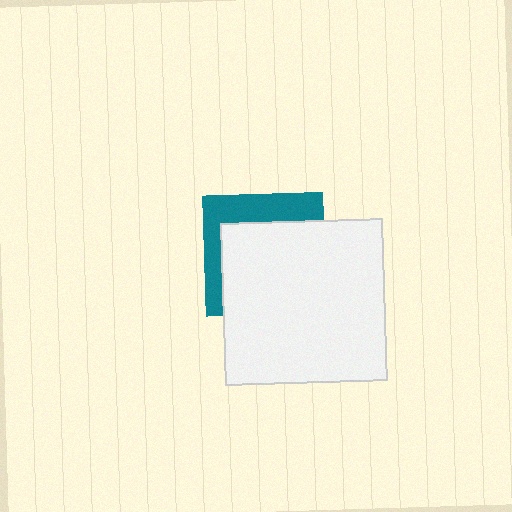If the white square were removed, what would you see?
You would see the complete teal square.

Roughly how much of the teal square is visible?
A small part of it is visible (roughly 34%).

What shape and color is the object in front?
The object in front is a white square.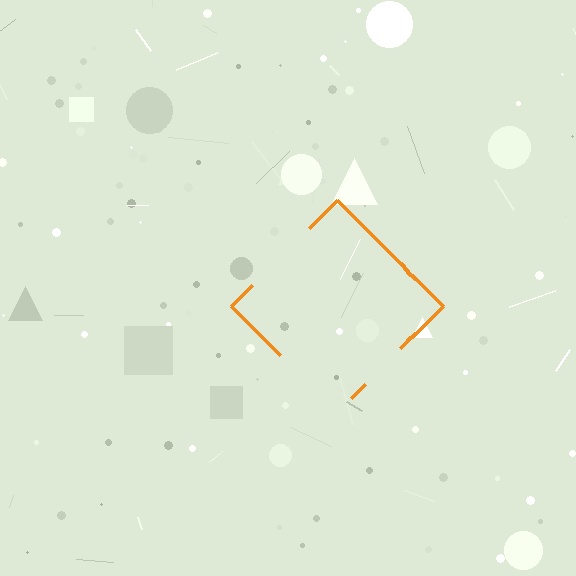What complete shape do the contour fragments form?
The contour fragments form a diamond.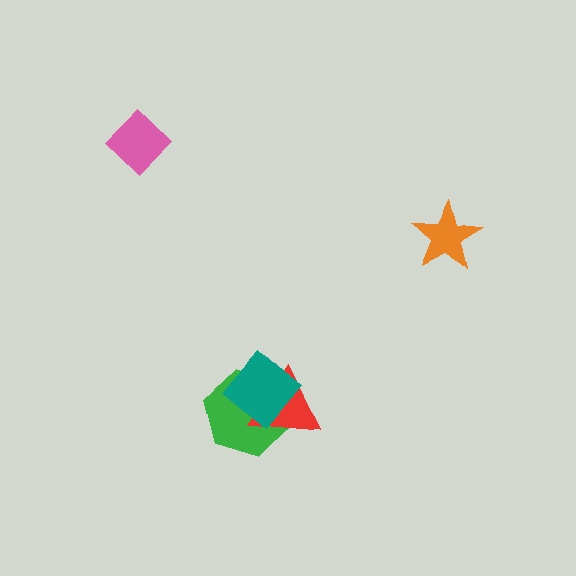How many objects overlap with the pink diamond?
0 objects overlap with the pink diamond.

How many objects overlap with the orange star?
0 objects overlap with the orange star.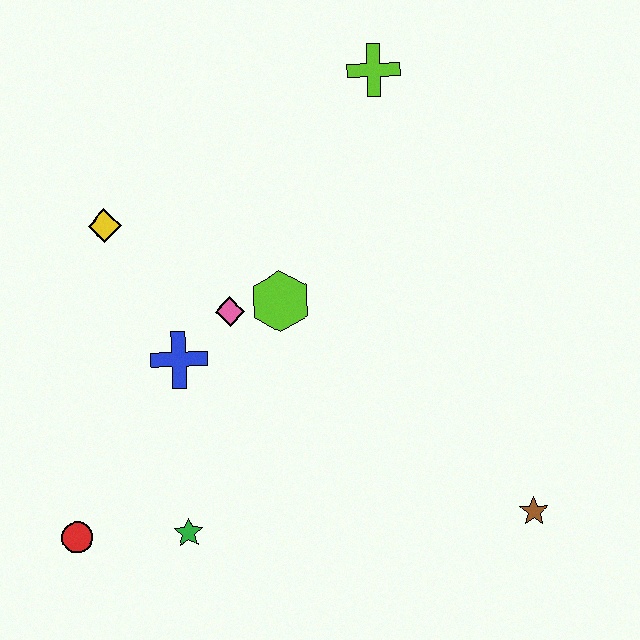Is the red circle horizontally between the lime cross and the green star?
No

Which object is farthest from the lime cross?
The red circle is farthest from the lime cross.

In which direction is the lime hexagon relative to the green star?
The lime hexagon is above the green star.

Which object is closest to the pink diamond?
The lime hexagon is closest to the pink diamond.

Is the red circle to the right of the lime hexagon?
No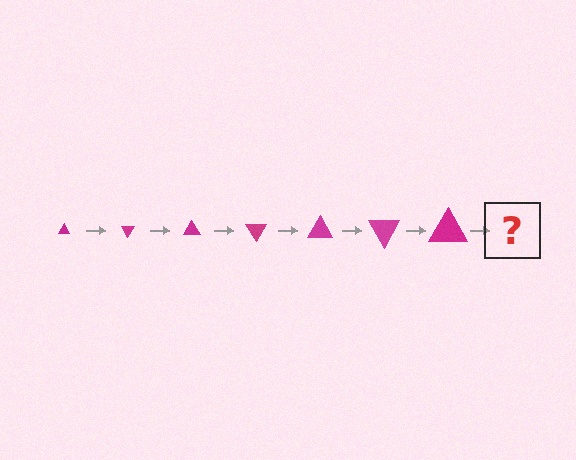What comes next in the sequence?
The next element should be a triangle, larger than the previous one and rotated 420 degrees from the start.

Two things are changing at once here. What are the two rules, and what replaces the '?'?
The two rules are that the triangle grows larger each step and it rotates 60 degrees each step. The '?' should be a triangle, larger than the previous one and rotated 420 degrees from the start.